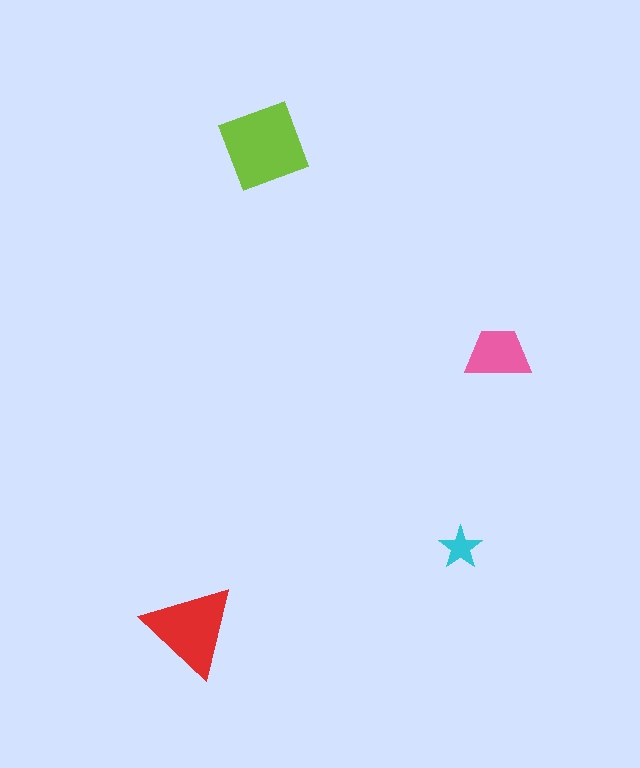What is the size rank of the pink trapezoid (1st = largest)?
3rd.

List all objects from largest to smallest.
The lime diamond, the red triangle, the pink trapezoid, the cyan star.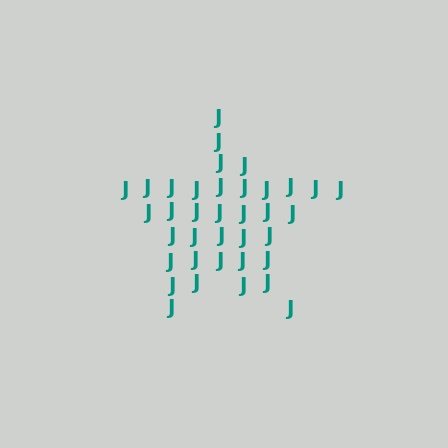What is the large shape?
The large shape is a star.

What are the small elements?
The small elements are letter J's.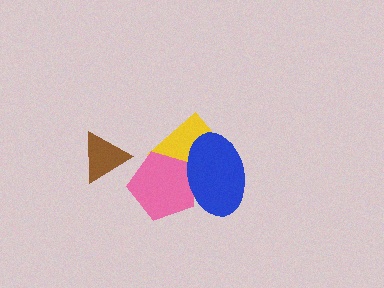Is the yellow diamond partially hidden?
Yes, it is partially covered by another shape.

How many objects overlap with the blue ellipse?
2 objects overlap with the blue ellipse.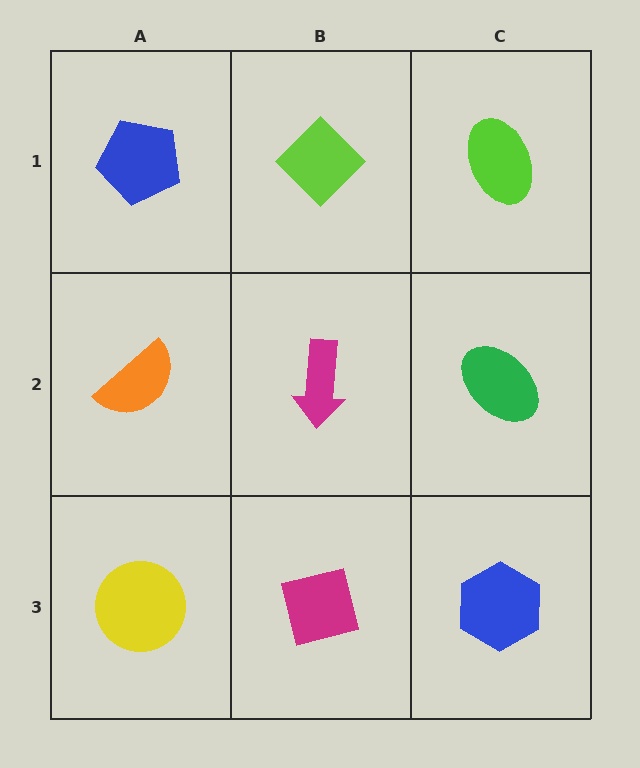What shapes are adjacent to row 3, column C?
A green ellipse (row 2, column C), a magenta square (row 3, column B).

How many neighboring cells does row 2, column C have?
3.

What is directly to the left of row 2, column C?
A magenta arrow.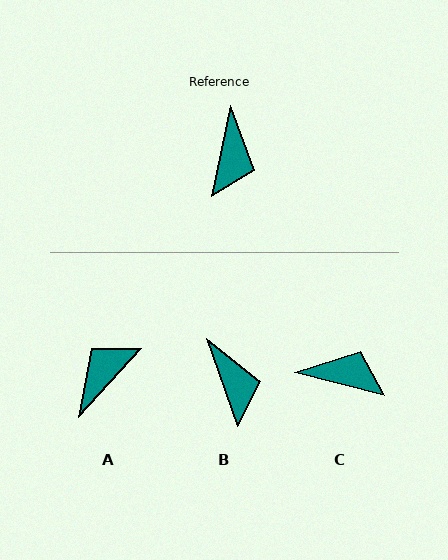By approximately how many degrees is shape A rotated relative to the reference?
Approximately 150 degrees counter-clockwise.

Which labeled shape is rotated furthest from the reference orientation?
A, about 150 degrees away.